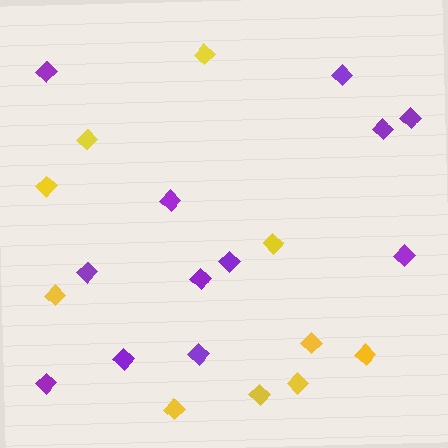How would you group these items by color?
There are 2 groups: one group of purple diamonds (12) and one group of yellow diamonds (10).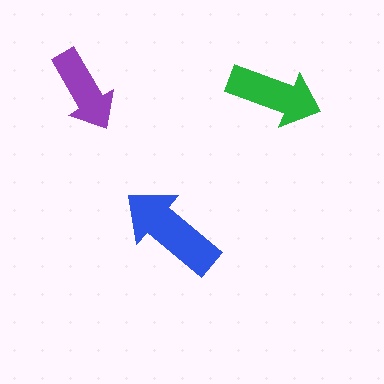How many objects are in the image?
There are 3 objects in the image.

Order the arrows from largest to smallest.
the blue one, the green one, the purple one.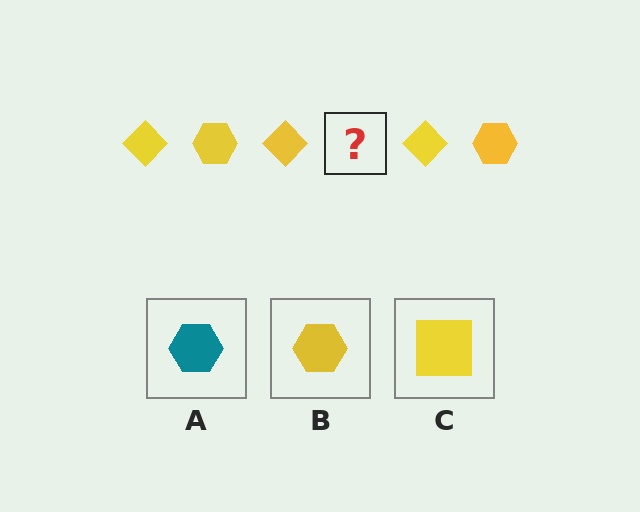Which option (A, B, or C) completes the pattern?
B.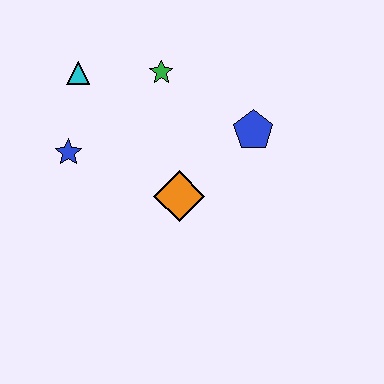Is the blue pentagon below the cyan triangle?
Yes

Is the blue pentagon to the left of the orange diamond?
No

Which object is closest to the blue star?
The cyan triangle is closest to the blue star.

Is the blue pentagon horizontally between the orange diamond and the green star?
No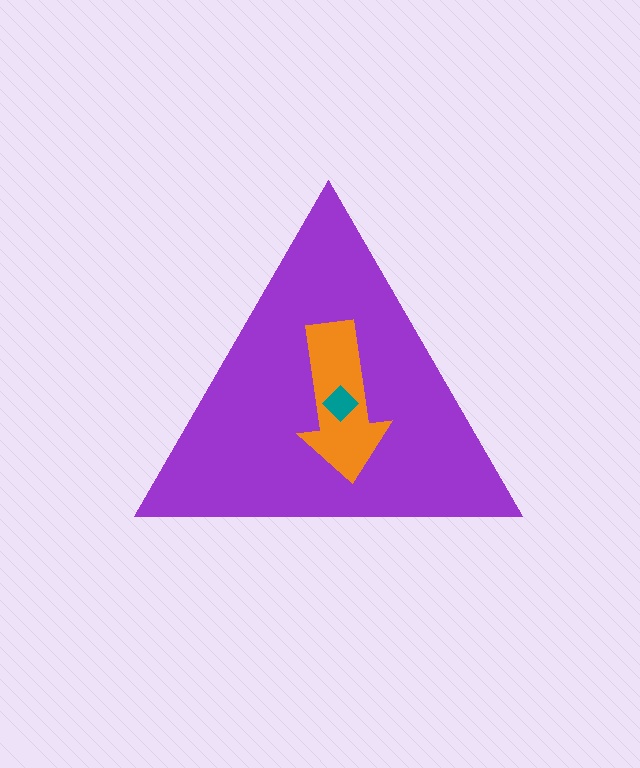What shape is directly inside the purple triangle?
The orange arrow.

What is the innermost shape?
The teal diamond.